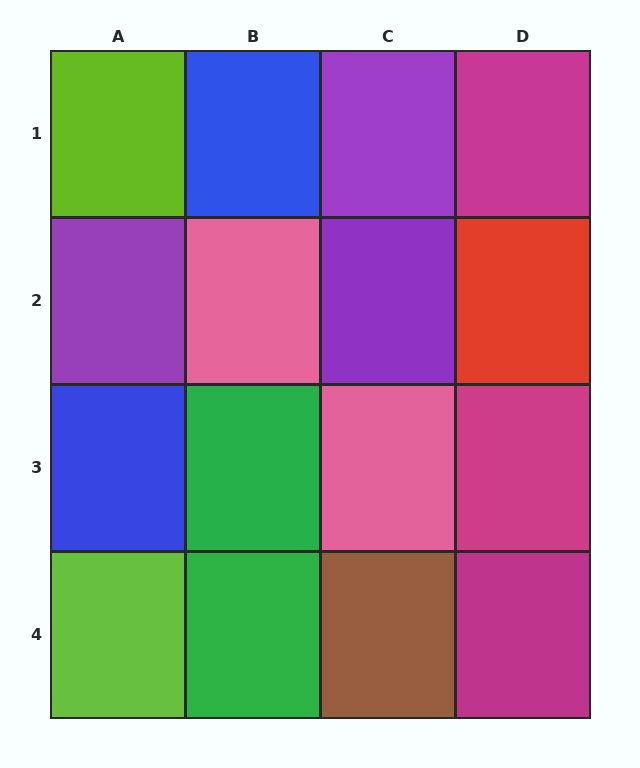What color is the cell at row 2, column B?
Pink.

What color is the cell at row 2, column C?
Purple.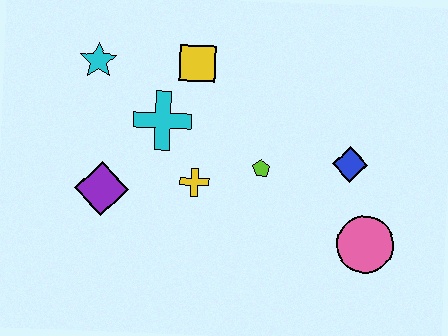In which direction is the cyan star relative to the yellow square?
The cyan star is to the left of the yellow square.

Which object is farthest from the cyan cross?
The pink circle is farthest from the cyan cross.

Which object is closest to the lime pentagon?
The yellow cross is closest to the lime pentagon.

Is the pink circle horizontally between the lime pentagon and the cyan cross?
No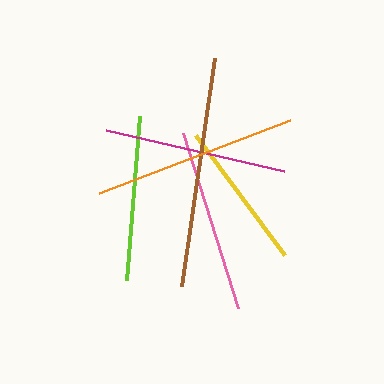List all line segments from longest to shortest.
From longest to shortest: brown, orange, pink, magenta, lime, yellow.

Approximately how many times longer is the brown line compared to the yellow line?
The brown line is approximately 1.5 times the length of the yellow line.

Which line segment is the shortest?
The yellow line is the shortest at approximately 150 pixels.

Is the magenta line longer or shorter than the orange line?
The orange line is longer than the magenta line.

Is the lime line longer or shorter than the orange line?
The orange line is longer than the lime line.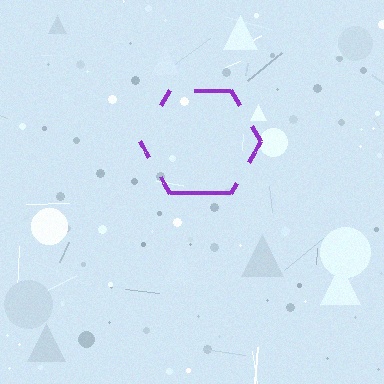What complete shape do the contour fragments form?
The contour fragments form a hexagon.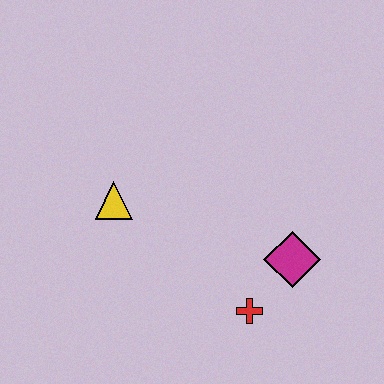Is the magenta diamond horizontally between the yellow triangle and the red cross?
No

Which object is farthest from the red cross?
The yellow triangle is farthest from the red cross.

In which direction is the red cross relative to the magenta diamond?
The red cross is below the magenta diamond.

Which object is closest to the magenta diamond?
The red cross is closest to the magenta diamond.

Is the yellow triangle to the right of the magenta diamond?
No